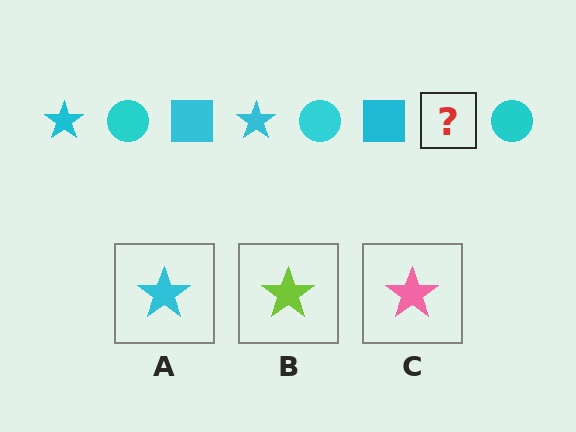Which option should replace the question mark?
Option A.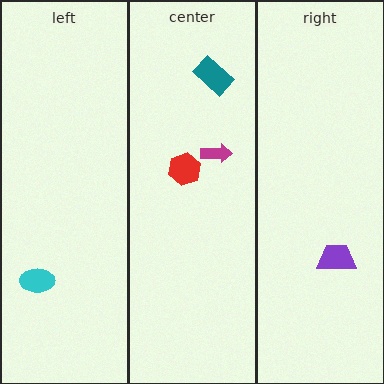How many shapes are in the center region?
3.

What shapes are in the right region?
The purple trapezoid.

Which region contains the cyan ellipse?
The left region.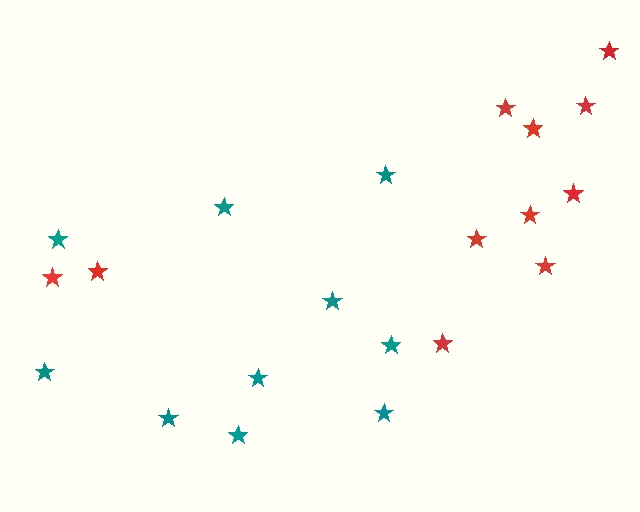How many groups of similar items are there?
There are 2 groups: one group of teal stars (10) and one group of red stars (11).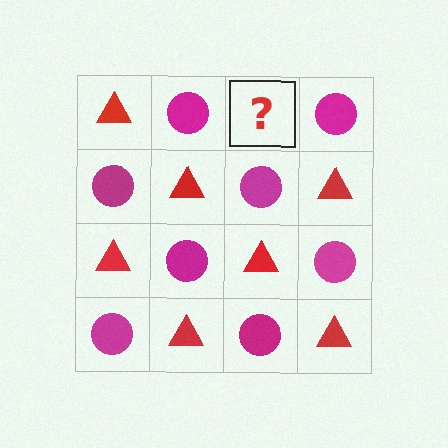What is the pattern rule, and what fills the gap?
The rule is that it alternates red triangle and magenta circle in a checkerboard pattern. The gap should be filled with a red triangle.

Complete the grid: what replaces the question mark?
The question mark should be replaced with a red triangle.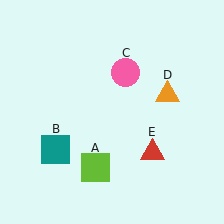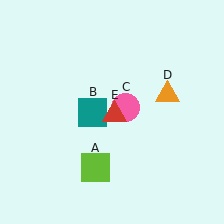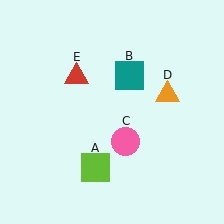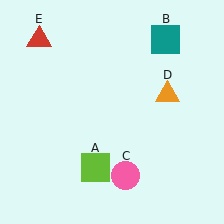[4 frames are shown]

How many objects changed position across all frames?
3 objects changed position: teal square (object B), pink circle (object C), red triangle (object E).